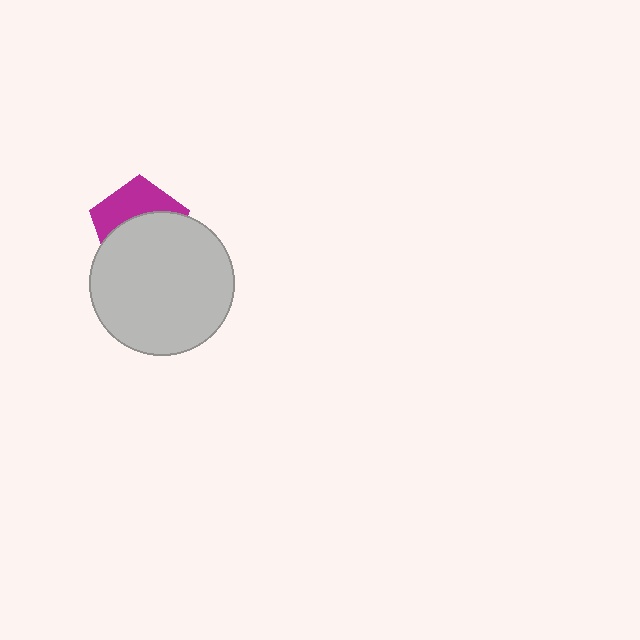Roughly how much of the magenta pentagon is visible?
A small part of it is visible (roughly 41%).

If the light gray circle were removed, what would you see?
You would see the complete magenta pentagon.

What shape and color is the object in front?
The object in front is a light gray circle.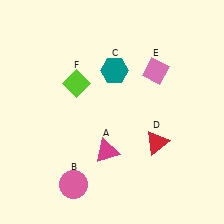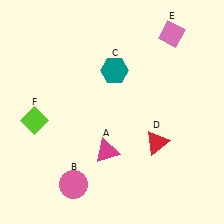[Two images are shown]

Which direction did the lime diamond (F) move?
The lime diamond (F) moved left.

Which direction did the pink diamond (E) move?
The pink diamond (E) moved up.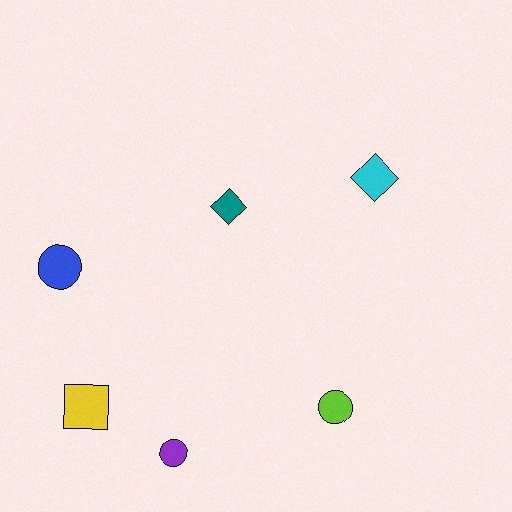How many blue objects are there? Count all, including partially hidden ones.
There is 1 blue object.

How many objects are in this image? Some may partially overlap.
There are 6 objects.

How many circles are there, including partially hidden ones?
There are 3 circles.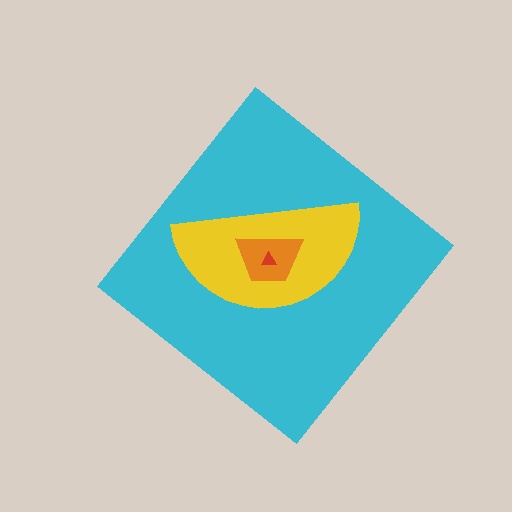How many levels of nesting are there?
4.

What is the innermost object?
The red triangle.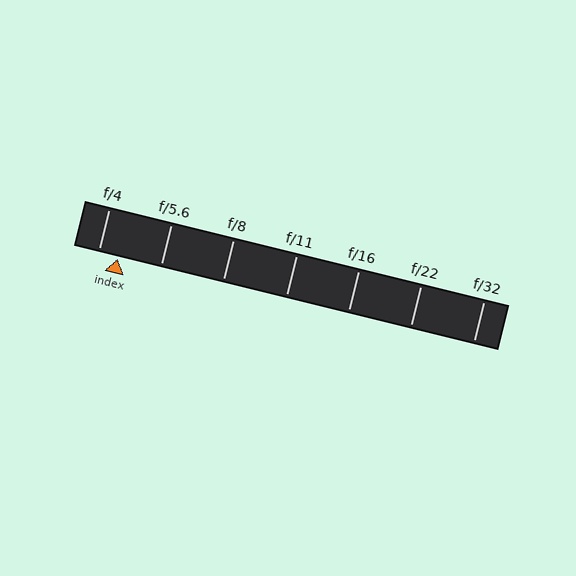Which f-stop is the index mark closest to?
The index mark is closest to f/4.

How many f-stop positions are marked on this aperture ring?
There are 7 f-stop positions marked.